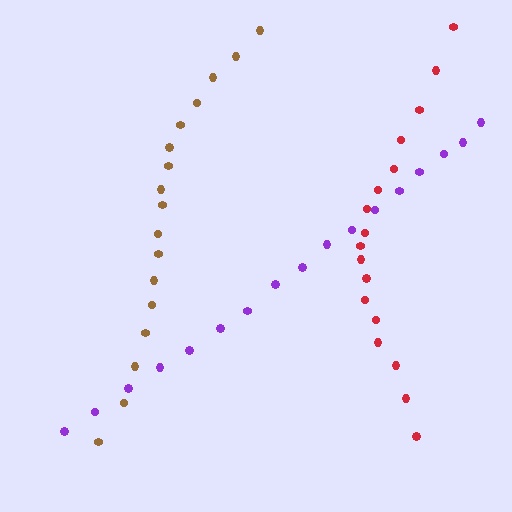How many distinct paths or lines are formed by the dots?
There are 3 distinct paths.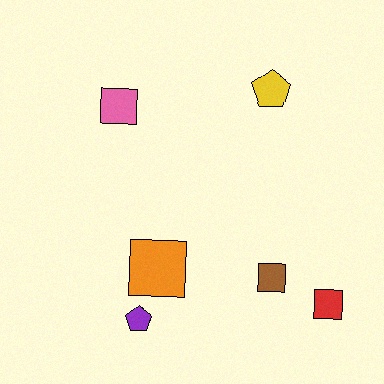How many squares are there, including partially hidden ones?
There are 4 squares.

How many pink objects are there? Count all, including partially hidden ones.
There is 1 pink object.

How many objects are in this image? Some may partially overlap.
There are 6 objects.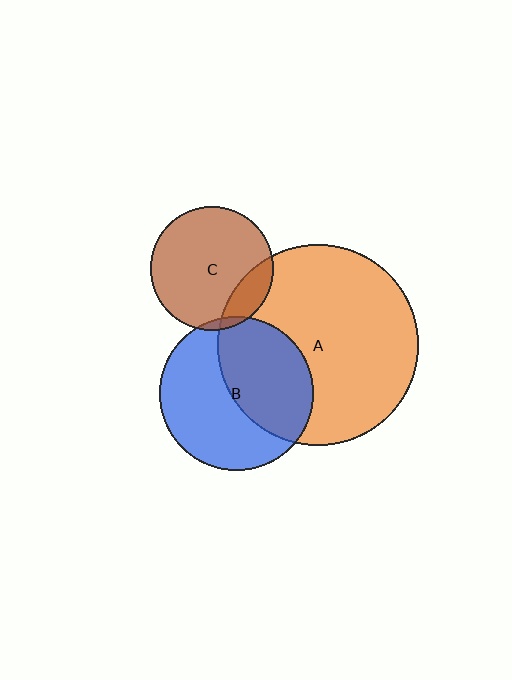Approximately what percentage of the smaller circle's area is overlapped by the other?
Approximately 15%.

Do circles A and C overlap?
Yes.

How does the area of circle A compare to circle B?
Approximately 1.7 times.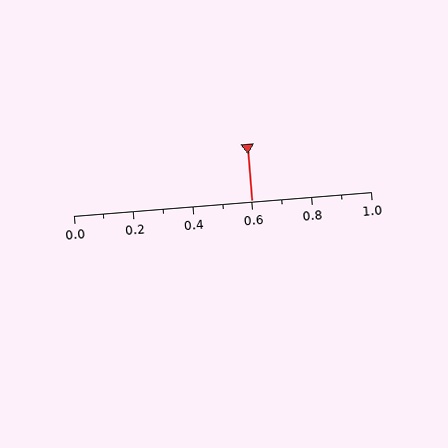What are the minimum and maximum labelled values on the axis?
The axis runs from 0.0 to 1.0.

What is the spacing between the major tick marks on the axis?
The major ticks are spaced 0.2 apart.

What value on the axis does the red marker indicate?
The marker indicates approximately 0.6.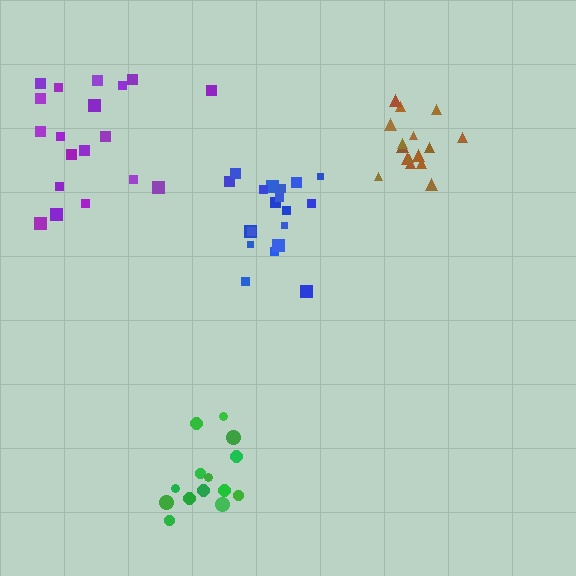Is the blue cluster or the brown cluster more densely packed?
Brown.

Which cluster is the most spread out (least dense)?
Purple.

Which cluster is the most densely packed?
Brown.